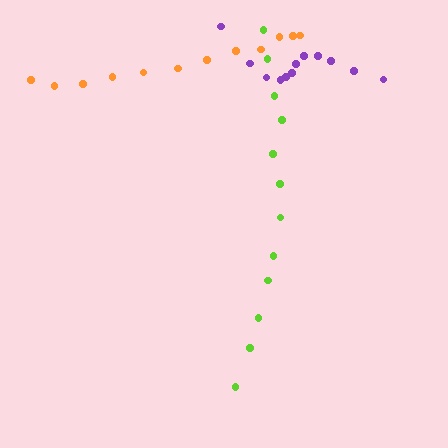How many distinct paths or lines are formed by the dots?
There are 3 distinct paths.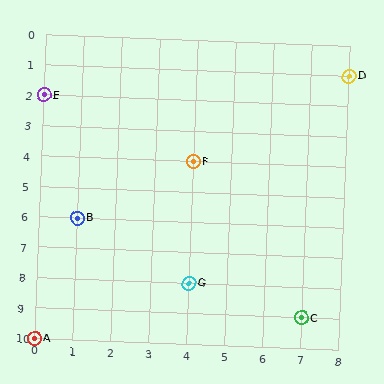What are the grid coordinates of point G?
Point G is at grid coordinates (4, 8).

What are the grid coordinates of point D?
Point D is at grid coordinates (8, 1).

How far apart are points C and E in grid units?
Points C and E are 7 columns and 7 rows apart (about 9.9 grid units diagonally).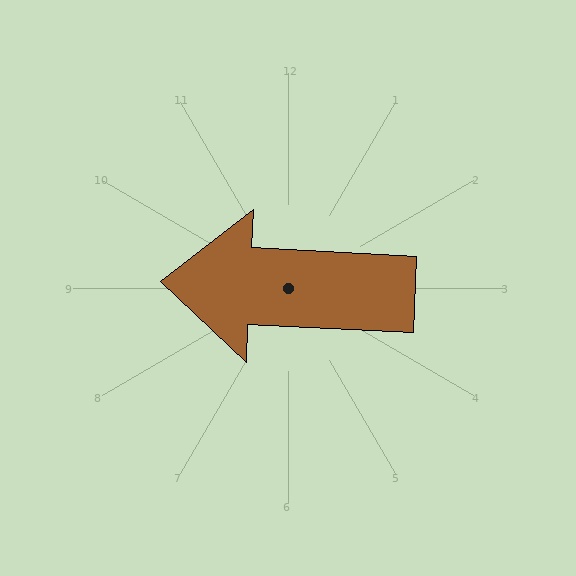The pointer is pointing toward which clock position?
Roughly 9 o'clock.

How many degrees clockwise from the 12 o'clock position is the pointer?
Approximately 273 degrees.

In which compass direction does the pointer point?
West.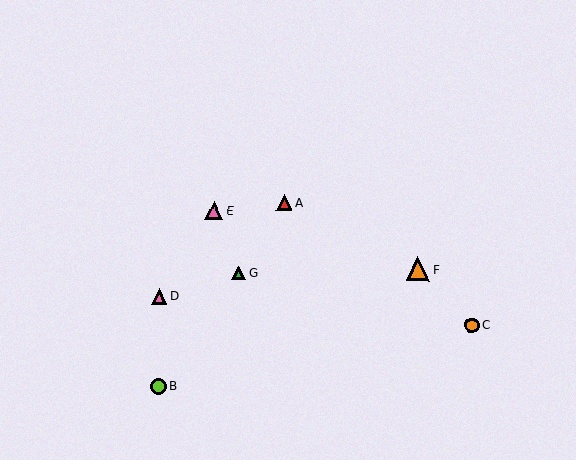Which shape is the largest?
The orange triangle (labeled F) is the largest.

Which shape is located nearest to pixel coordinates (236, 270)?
The green triangle (labeled G) at (239, 273) is nearest to that location.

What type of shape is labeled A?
Shape A is a red triangle.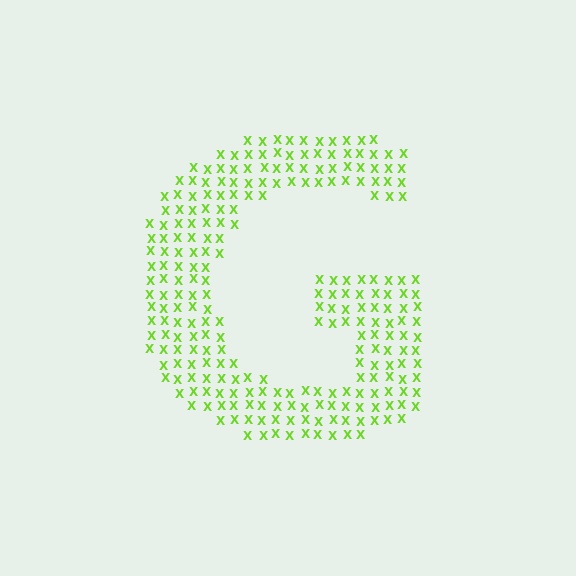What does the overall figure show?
The overall figure shows the letter G.